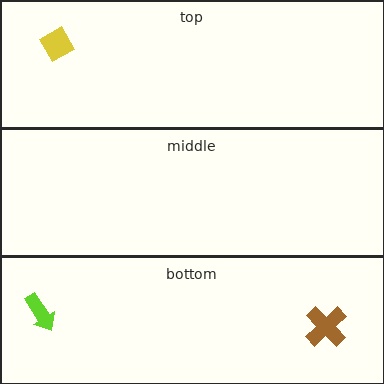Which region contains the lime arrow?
The bottom region.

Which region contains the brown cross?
The bottom region.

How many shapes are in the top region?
1.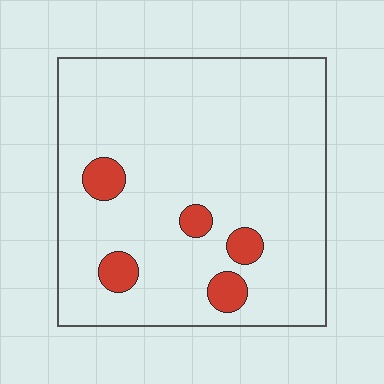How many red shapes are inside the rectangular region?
5.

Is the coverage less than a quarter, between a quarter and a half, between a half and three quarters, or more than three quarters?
Less than a quarter.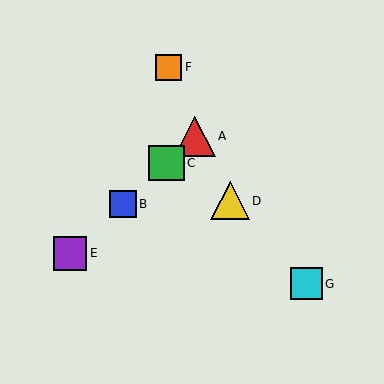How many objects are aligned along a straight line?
4 objects (A, B, C, E) are aligned along a straight line.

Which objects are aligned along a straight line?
Objects A, B, C, E are aligned along a straight line.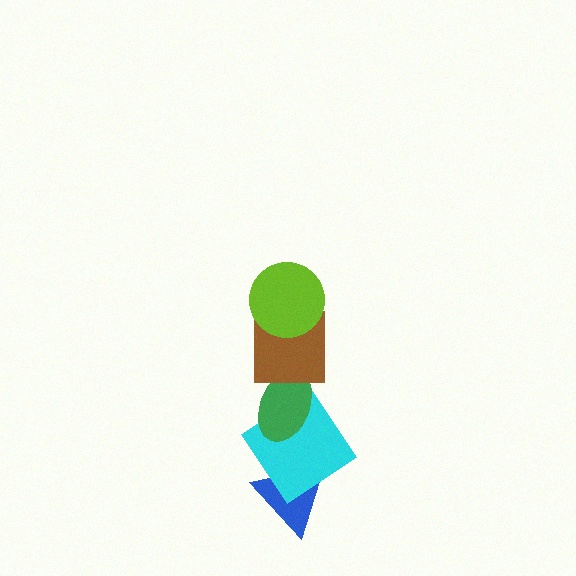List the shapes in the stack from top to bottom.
From top to bottom: the lime circle, the brown square, the green ellipse, the cyan diamond, the blue triangle.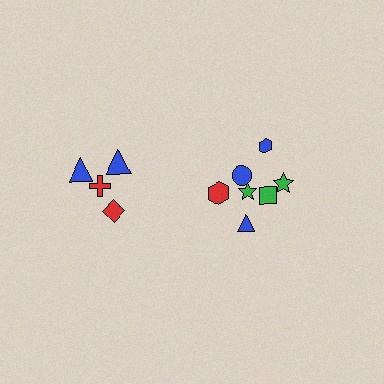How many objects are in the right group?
There are 7 objects.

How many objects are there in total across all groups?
There are 11 objects.